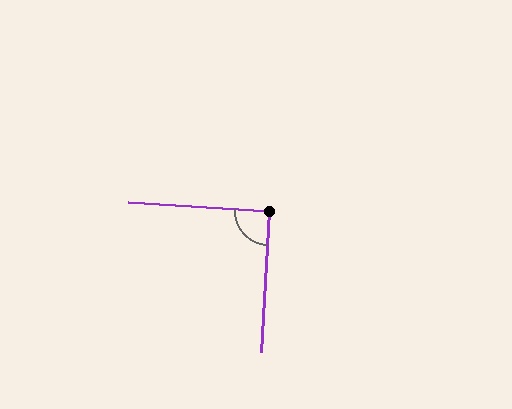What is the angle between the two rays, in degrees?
Approximately 90 degrees.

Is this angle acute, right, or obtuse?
It is approximately a right angle.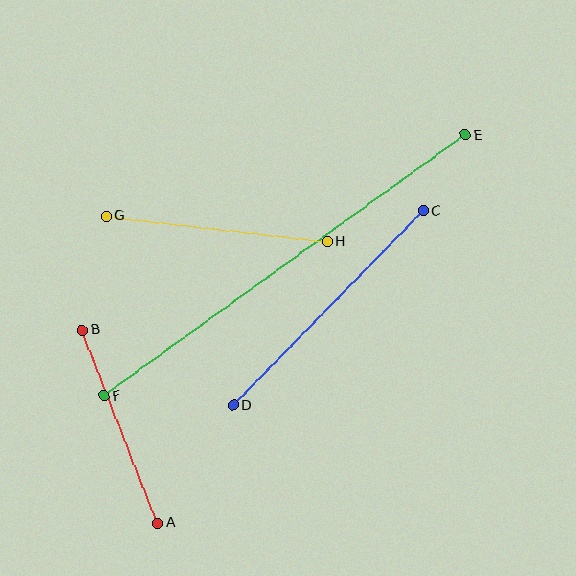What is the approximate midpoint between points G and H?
The midpoint is at approximately (217, 229) pixels.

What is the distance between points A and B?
The distance is approximately 207 pixels.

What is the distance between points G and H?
The distance is approximately 223 pixels.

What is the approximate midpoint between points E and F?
The midpoint is at approximately (285, 265) pixels.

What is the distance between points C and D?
The distance is approximately 272 pixels.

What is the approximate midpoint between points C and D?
The midpoint is at approximately (328, 308) pixels.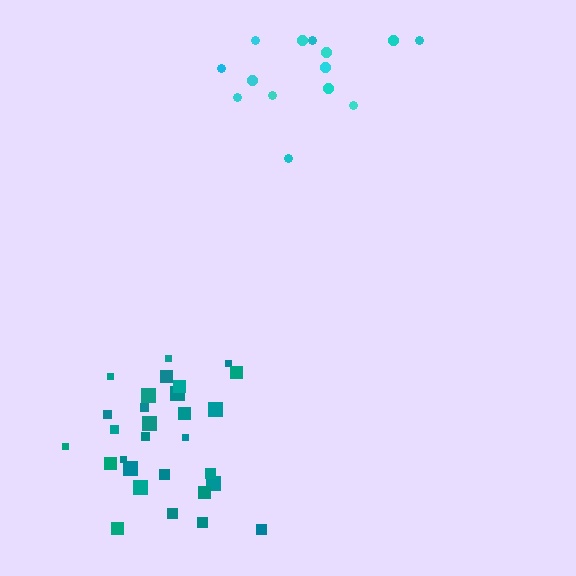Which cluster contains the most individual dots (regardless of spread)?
Teal (29).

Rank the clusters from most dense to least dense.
teal, cyan.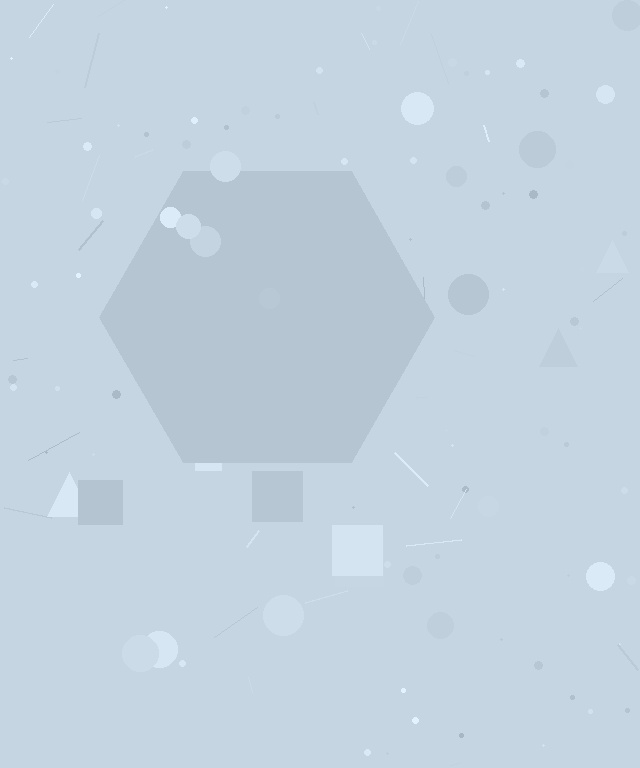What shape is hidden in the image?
A hexagon is hidden in the image.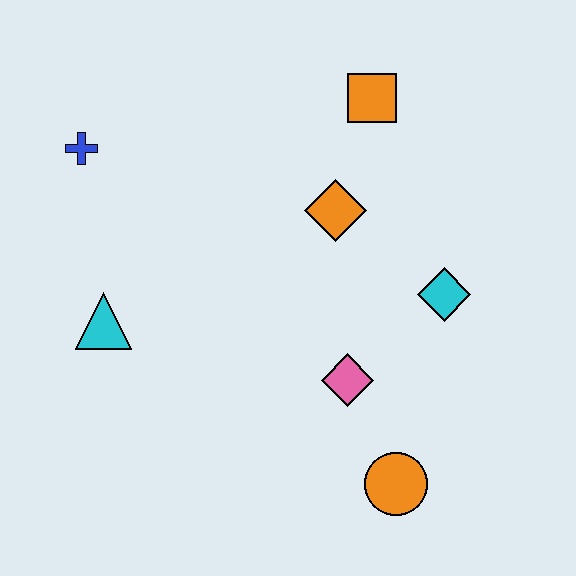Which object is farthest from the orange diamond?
The orange circle is farthest from the orange diamond.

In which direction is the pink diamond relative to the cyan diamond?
The pink diamond is to the left of the cyan diamond.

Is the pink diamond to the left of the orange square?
Yes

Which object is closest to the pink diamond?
The orange circle is closest to the pink diamond.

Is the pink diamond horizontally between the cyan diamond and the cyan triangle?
Yes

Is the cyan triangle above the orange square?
No